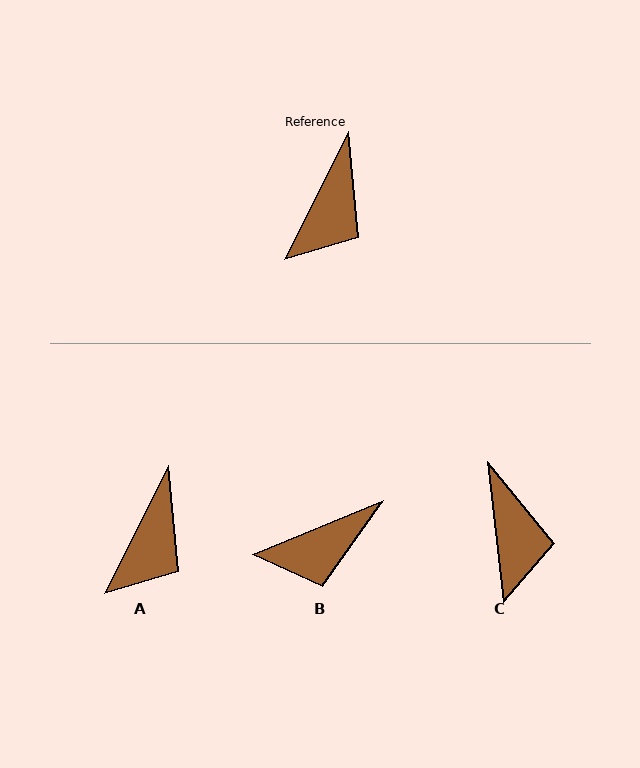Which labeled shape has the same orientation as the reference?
A.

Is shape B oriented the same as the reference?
No, it is off by about 41 degrees.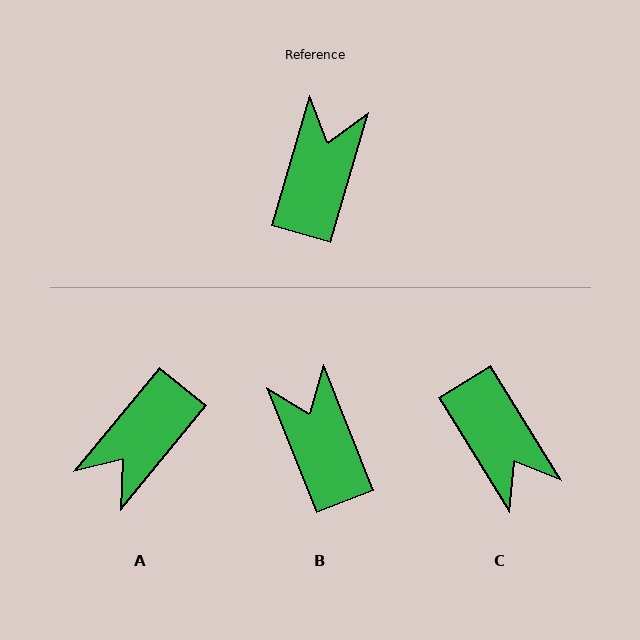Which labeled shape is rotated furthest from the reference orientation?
A, about 157 degrees away.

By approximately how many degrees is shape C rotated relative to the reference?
Approximately 132 degrees clockwise.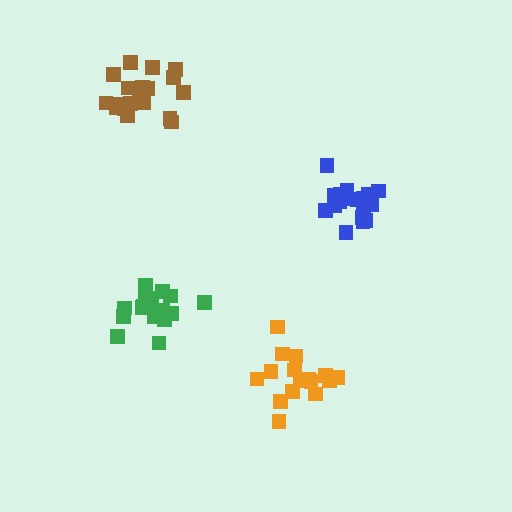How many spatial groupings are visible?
There are 4 spatial groupings.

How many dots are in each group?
Group 1: 19 dots, Group 2: 20 dots, Group 3: 16 dots, Group 4: 19 dots (74 total).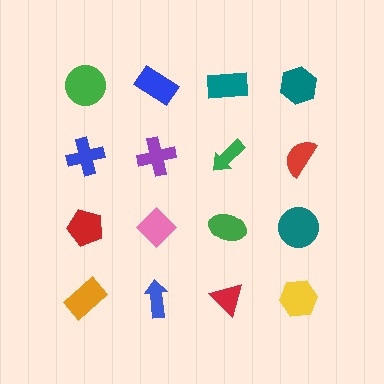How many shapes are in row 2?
4 shapes.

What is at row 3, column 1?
A red pentagon.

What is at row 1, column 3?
A teal rectangle.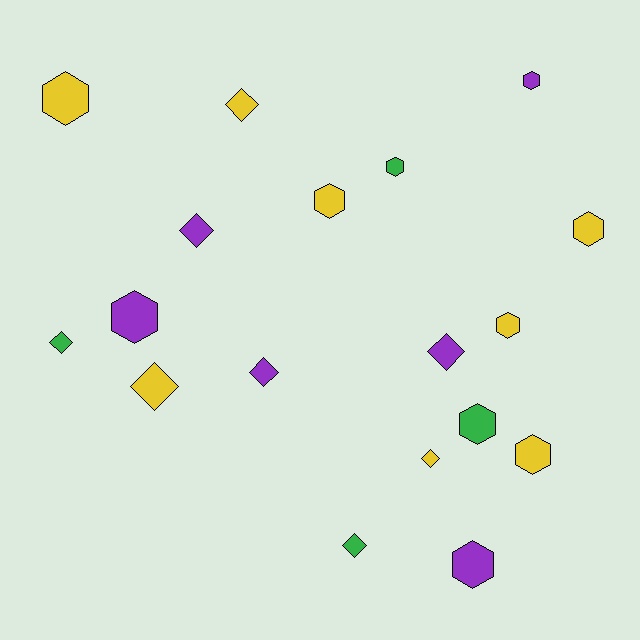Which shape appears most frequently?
Hexagon, with 10 objects.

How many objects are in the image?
There are 18 objects.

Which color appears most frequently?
Yellow, with 8 objects.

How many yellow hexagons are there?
There are 5 yellow hexagons.